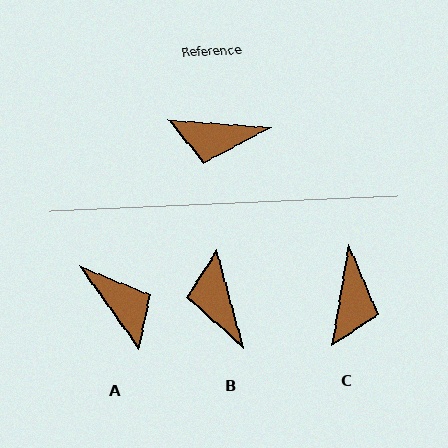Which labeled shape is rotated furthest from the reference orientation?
A, about 129 degrees away.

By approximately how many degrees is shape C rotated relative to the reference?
Approximately 85 degrees counter-clockwise.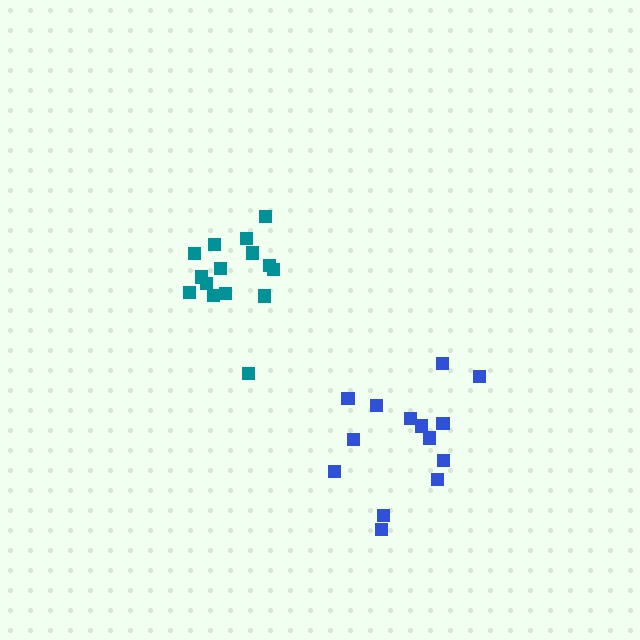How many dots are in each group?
Group 1: 14 dots, Group 2: 15 dots (29 total).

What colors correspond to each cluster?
The clusters are colored: blue, teal.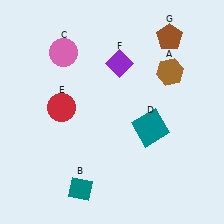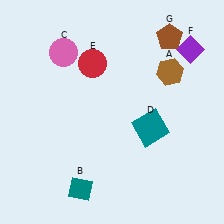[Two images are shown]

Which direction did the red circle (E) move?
The red circle (E) moved up.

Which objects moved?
The objects that moved are: the red circle (E), the purple diamond (F).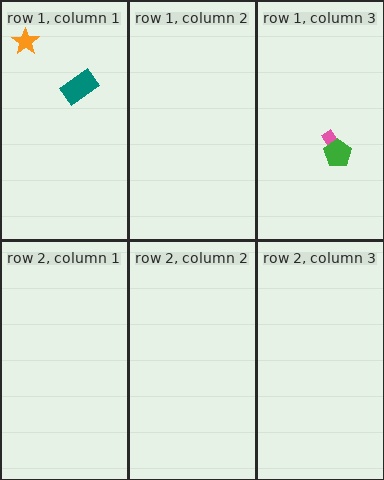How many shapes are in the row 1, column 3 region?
2.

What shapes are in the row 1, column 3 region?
The pink arrow, the green pentagon.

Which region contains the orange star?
The row 1, column 1 region.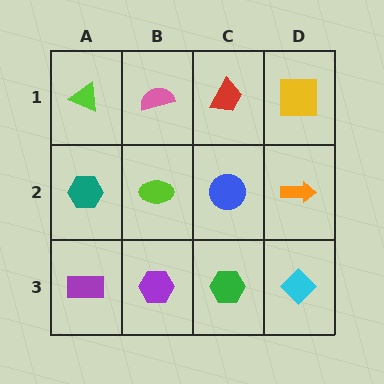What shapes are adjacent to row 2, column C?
A red trapezoid (row 1, column C), a green hexagon (row 3, column C), a lime ellipse (row 2, column B), an orange arrow (row 2, column D).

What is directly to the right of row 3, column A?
A purple hexagon.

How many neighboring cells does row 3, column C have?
3.